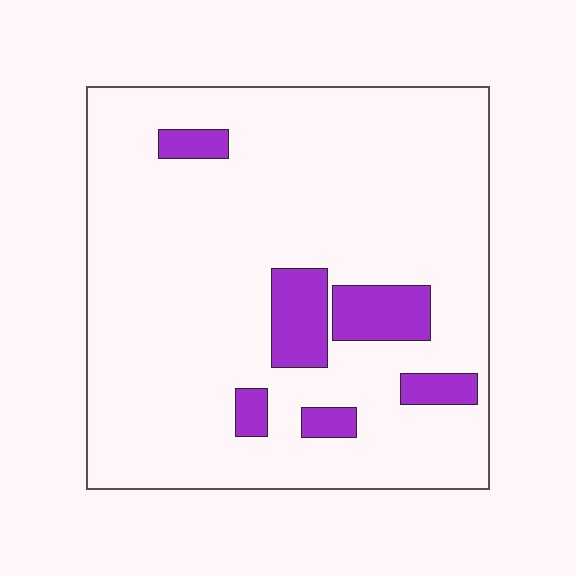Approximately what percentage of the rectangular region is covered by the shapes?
Approximately 10%.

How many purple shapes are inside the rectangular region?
6.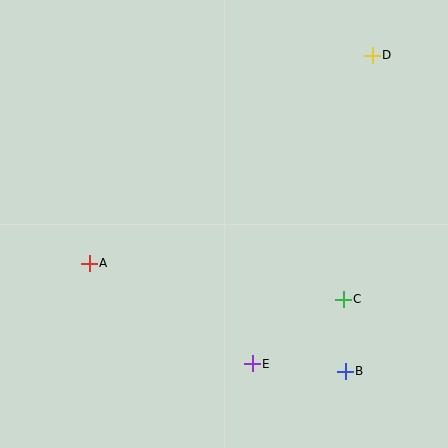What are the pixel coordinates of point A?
Point A is at (89, 263).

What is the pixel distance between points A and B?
The distance between A and B is 277 pixels.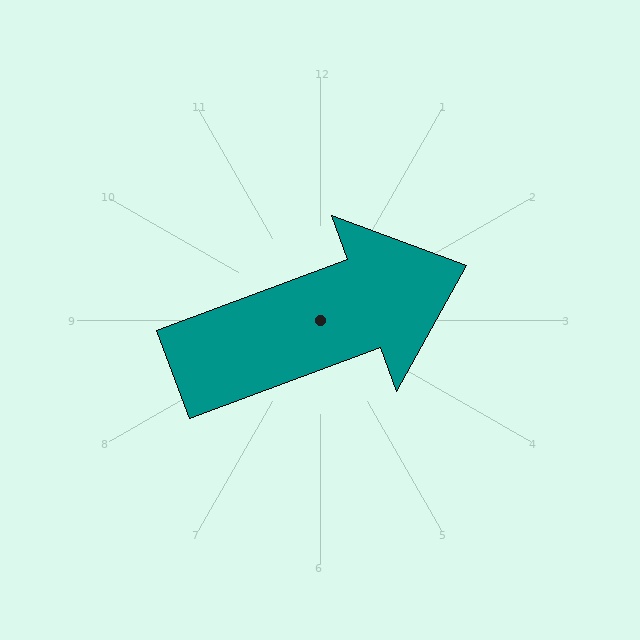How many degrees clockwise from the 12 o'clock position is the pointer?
Approximately 70 degrees.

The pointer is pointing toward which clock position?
Roughly 2 o'clock.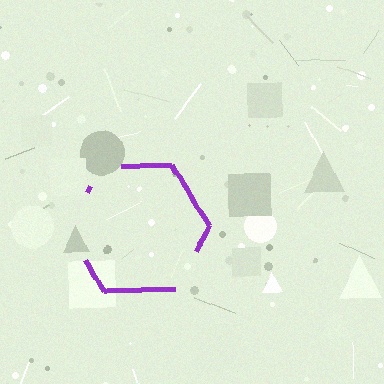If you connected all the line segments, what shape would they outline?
They would outline a hexagon.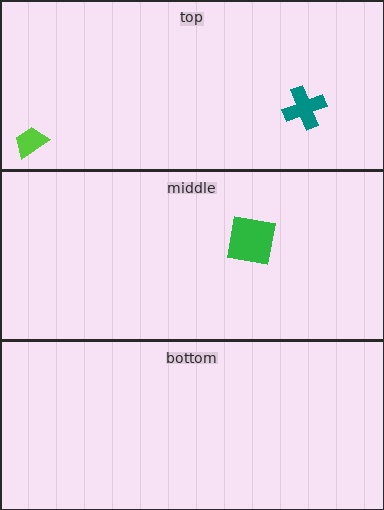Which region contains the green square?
The middle region.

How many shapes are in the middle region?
1.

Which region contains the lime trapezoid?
The top region.